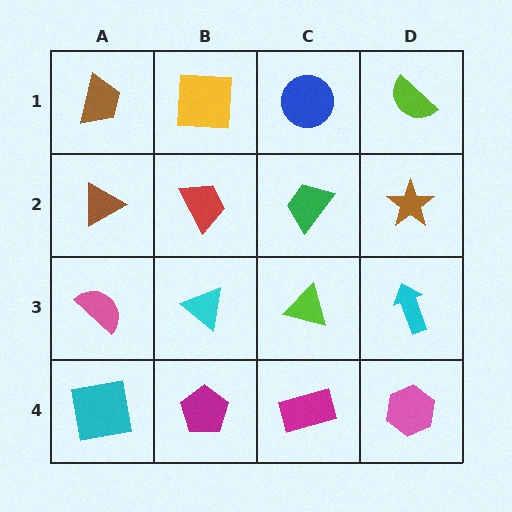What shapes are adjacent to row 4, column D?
A cyan arrow (row 3, column D), a magenta rectangle (row 4, column C).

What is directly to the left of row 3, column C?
A cyan triangle.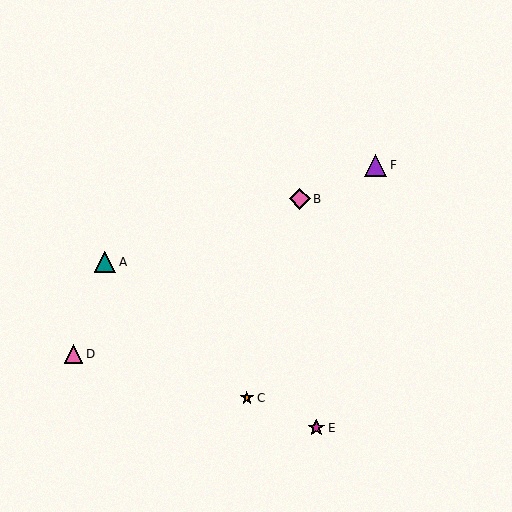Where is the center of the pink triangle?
The center of the pink triangle is at (74, 354).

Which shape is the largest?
The purple triangle (labeled F) is the largest.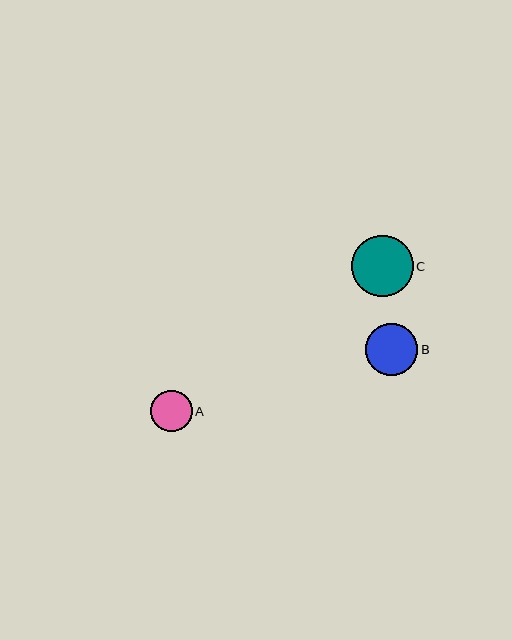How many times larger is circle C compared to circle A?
Circle C is approximately 1.5 times the size of circle A.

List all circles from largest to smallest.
From largest to smallest: C, B, A.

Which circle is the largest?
Circle C is the largest with a size of approximately 62 pixels.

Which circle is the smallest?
Circle A is the smallest with a size of approximately 42 pixels.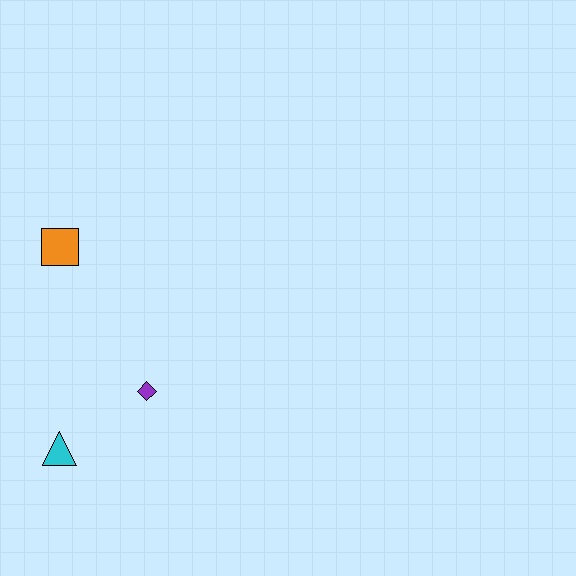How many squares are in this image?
There is 1 square.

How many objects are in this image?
There are 3 objects.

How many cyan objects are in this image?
There is 1 cyan object.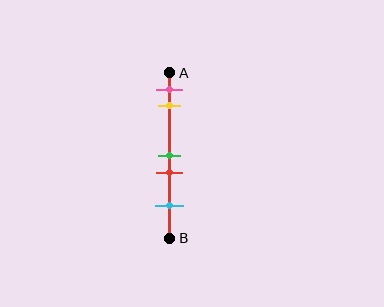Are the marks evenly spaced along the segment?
No, the marks are not evenly spaced.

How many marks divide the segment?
There are 5 marks dividing the segment.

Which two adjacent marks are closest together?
The green and red marks are the closest adjacent pair.